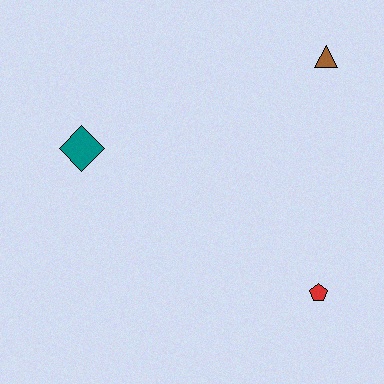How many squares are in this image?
There are no squares.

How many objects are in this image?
There are 3 objects.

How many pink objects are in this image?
There are no pink objects.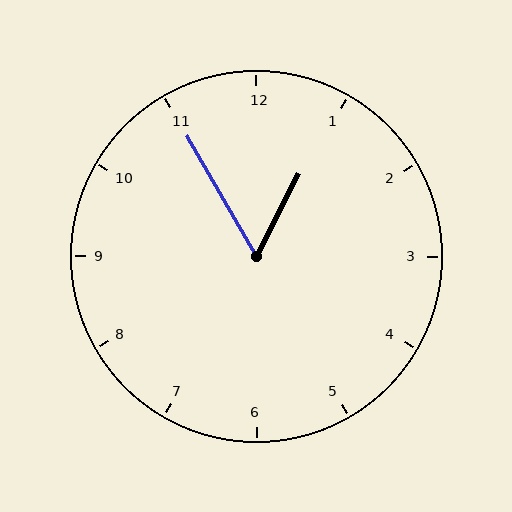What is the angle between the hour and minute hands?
Approximately 58 degrees.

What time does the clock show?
12:55.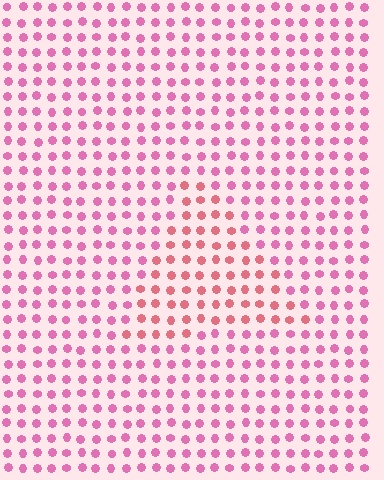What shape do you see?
I see a triangle.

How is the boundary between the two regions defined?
The boundary is defined purely by a slight shift in hue (about 27 degrees). Spacing, size, and orientation are identical on both sides.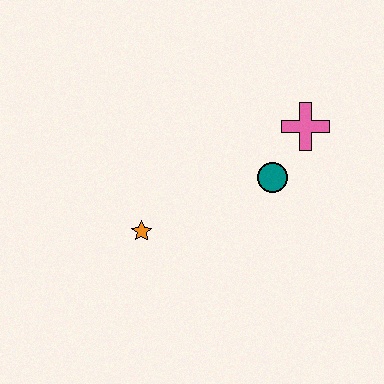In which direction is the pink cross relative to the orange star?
The pink cross is to the right of the orange star.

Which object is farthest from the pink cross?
The orange star is farthest from the pink cross.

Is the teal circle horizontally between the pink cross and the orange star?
Yes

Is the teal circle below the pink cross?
Yes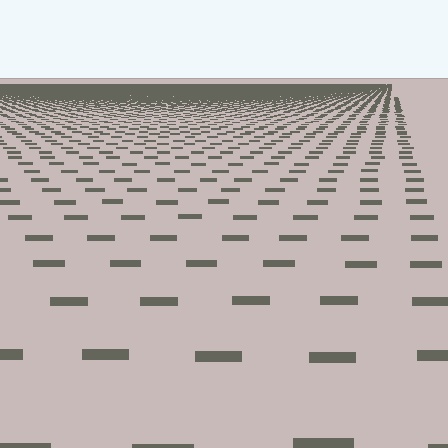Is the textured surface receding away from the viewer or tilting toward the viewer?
The surface is receding away from the viewer. Texture elements get smaller and denser toward the top.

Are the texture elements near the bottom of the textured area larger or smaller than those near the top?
Larger. Near the bottom, elements are closer to the viewer and appear at a bigger on-screen size.